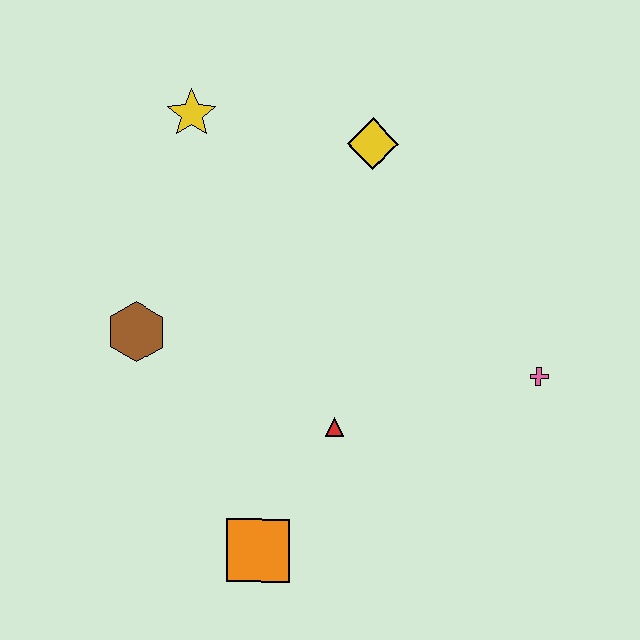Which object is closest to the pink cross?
The red triangle is closest to the pink cross.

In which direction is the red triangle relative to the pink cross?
The red triangle is to the left of the pink cross.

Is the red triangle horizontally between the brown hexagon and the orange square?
No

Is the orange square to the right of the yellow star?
Yes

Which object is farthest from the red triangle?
The yellow star is farthest from the red triangle.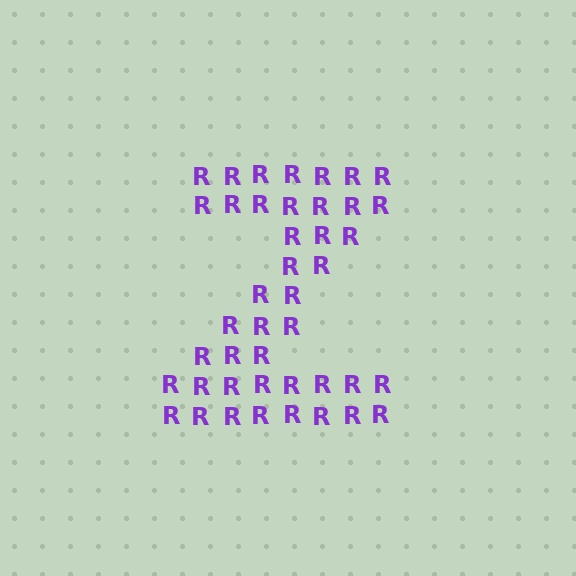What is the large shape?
The large shape is the letter Z.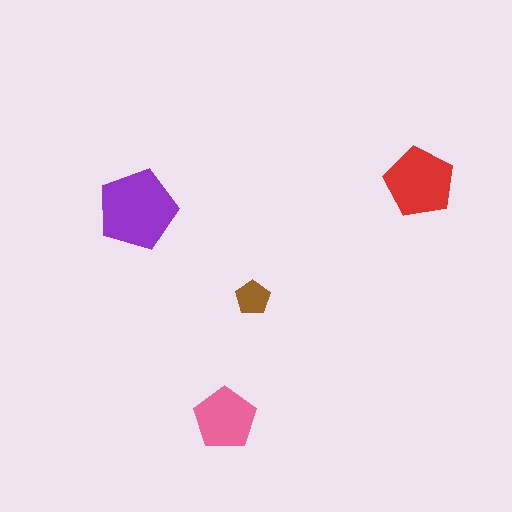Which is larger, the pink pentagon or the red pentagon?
The red one.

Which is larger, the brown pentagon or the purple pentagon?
The purple one.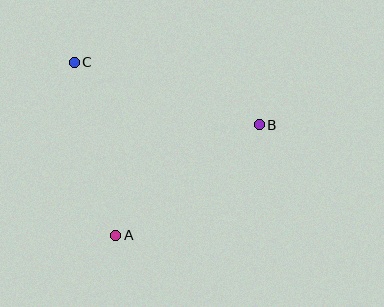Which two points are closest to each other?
Points A and C are closest to each other.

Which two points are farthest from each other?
Points B and C are farthest from each other.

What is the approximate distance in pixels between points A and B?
The distance between A and B is approximately 181 pixels.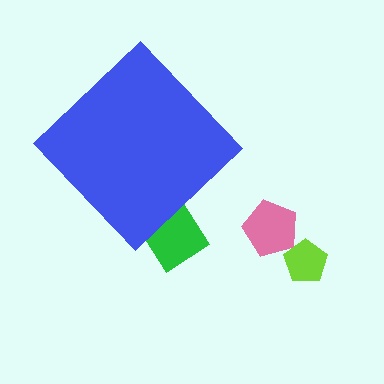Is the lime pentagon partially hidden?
No, the lime pentagon is fully visible.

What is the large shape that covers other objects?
A blue diamond.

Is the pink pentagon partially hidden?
No, the pink pentagon is fully visible.